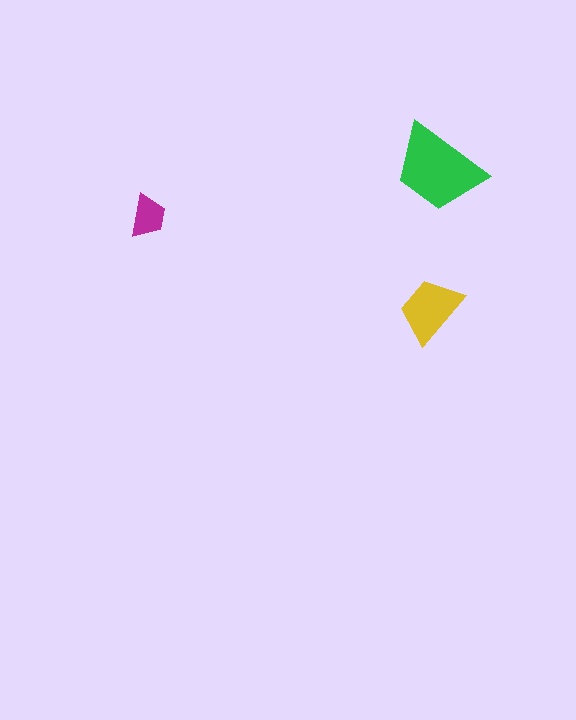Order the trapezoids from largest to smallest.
the green one, the yellow one, the magenta one.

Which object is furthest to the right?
The green trapezoid is rightmost.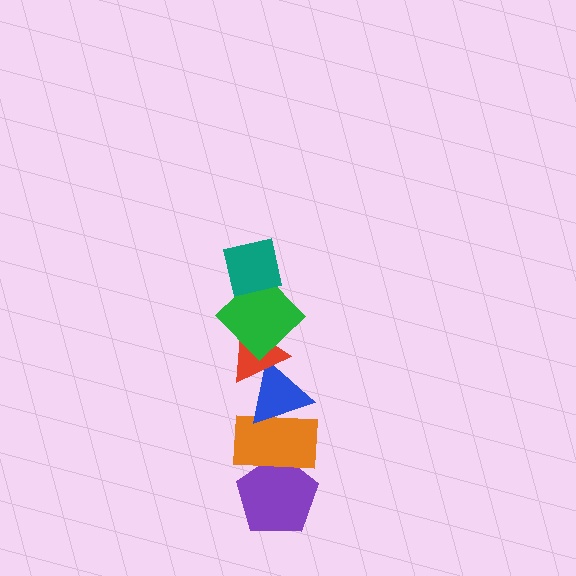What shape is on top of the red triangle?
The green diamond is on top of the red triangle.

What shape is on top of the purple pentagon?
The orange rectangle is on top of the purple pentagon.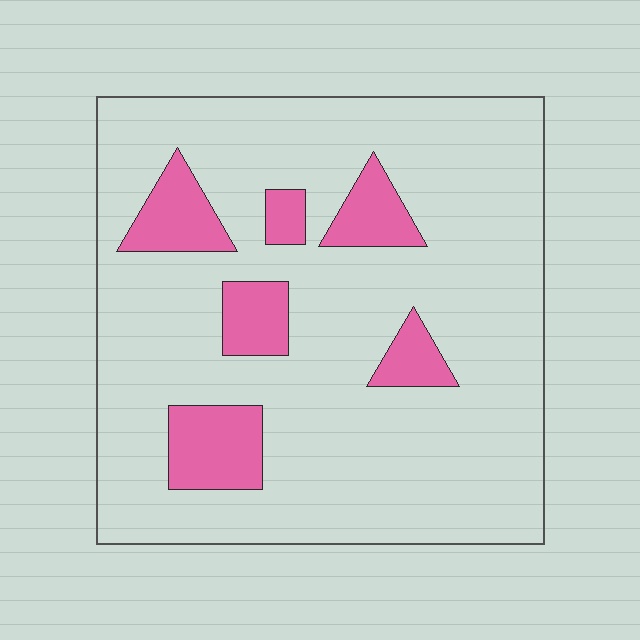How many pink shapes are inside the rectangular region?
6.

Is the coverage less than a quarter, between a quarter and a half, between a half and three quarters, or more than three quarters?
Less than a quarter.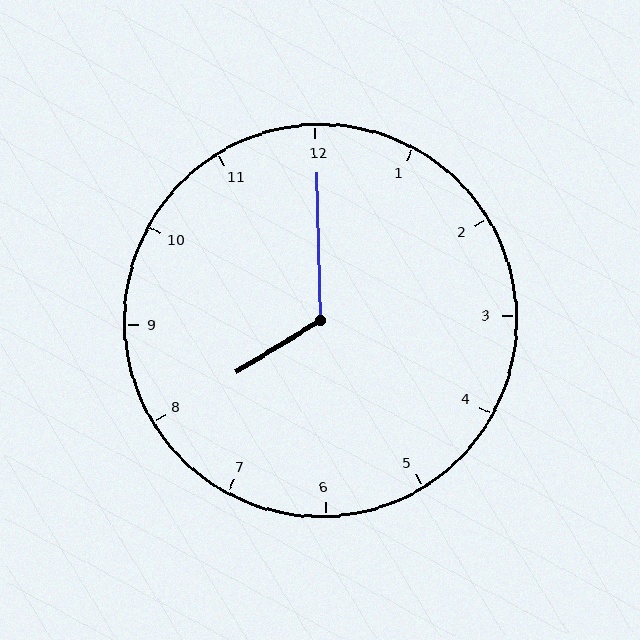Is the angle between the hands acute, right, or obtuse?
It is obtuse.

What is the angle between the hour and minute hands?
Approximately 120 degrees.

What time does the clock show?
8:00.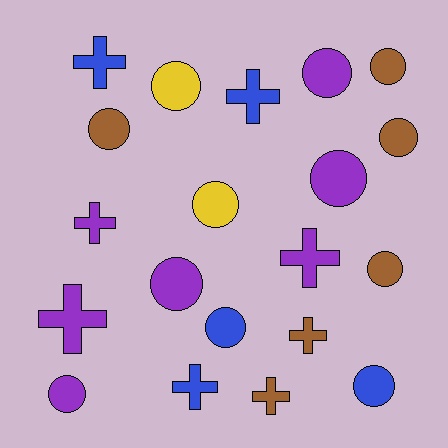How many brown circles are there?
There are 4 brown circles.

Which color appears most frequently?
Purple, with 7 objects.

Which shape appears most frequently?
Circle, with 12 objects.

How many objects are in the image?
There are 20 objects.